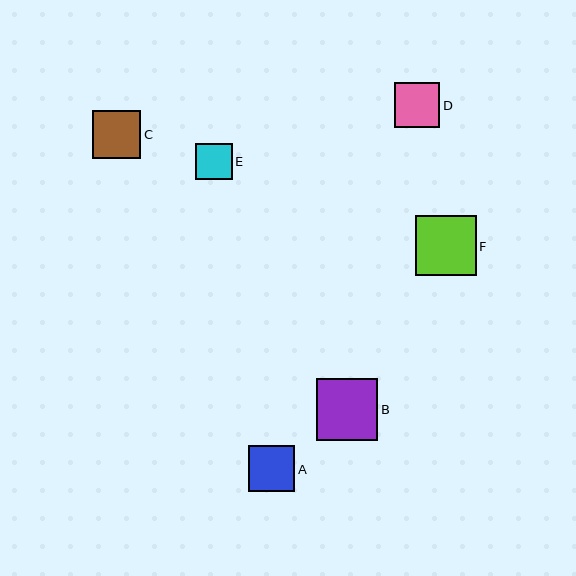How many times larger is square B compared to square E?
Square B is approximately 1.7 times the size of square E.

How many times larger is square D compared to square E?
Square D is approximately 1.2 times the size of square E.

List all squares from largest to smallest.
From largest to smallest: B, F, C, A, D, E.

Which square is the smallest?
Square E is the smallest with a size of approximately 36 pixels.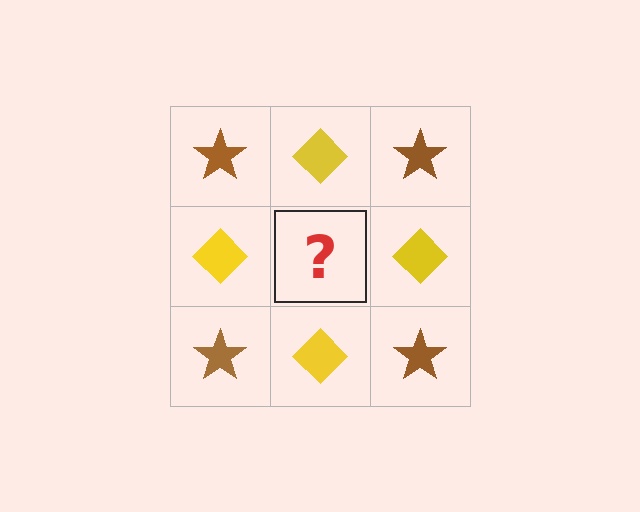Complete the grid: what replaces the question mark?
The question mark should be replaced with a brown star.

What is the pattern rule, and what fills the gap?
The rule is that it alternates brown star and yellow diamond in a checkerboard pattern. The gap should be filled with a brown star.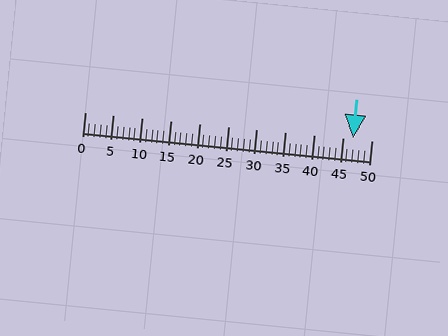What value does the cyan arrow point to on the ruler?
The cyan arrow points to approximately 47.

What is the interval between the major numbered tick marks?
The major tick marks are spaced 5 units apart.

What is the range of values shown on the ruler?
The ruler shows values from 0 to 50.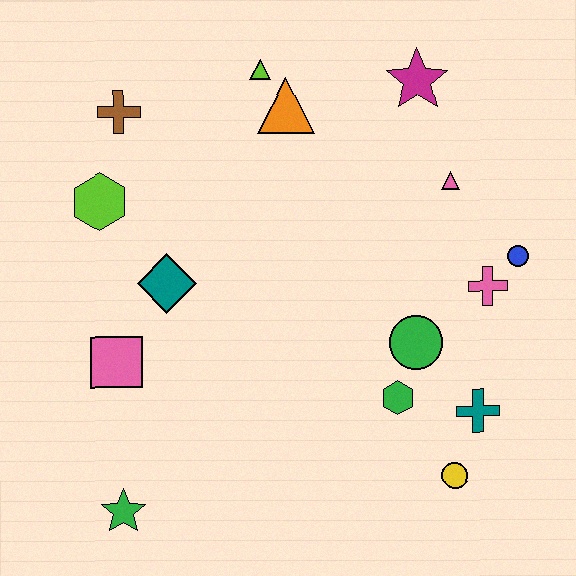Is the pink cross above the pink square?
Yes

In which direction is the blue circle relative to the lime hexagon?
The blue circle is to the right of the lime hexagon.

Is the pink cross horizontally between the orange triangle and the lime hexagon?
No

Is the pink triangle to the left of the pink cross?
Yes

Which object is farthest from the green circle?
The brown cross is farthest from the green circle.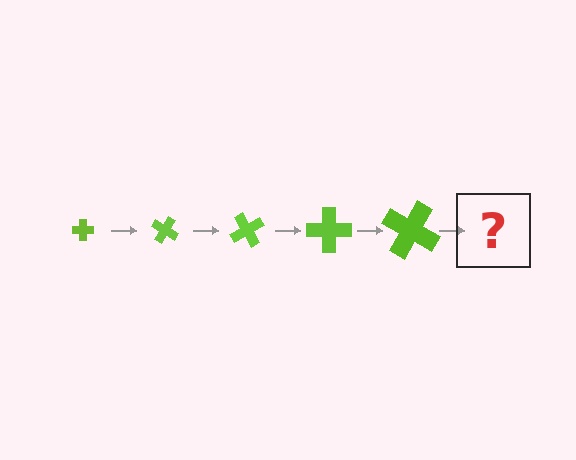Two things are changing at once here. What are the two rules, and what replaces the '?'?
The two rules are that the cross grows larger each step and it rotates 30 degrees each step. The '?' should be a cross, larger than the previous one and rotated 150 degrees from the start.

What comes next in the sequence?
The next element should be a cross, larger than the previous one and rotated 150 degrees from the start.